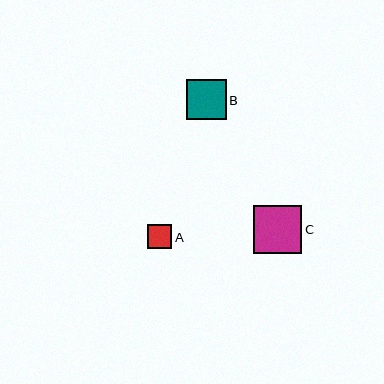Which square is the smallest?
Square A is the smallest with a size of approximately 25 pixels.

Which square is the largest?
Square C is the largest with a size of approximately 48 pixels.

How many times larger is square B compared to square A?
Square B is approximately 1.6 times the size of square A.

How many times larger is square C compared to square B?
Square C is approximately 1.2 times the size of square B.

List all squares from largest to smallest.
From largest to smallest: C, B, A.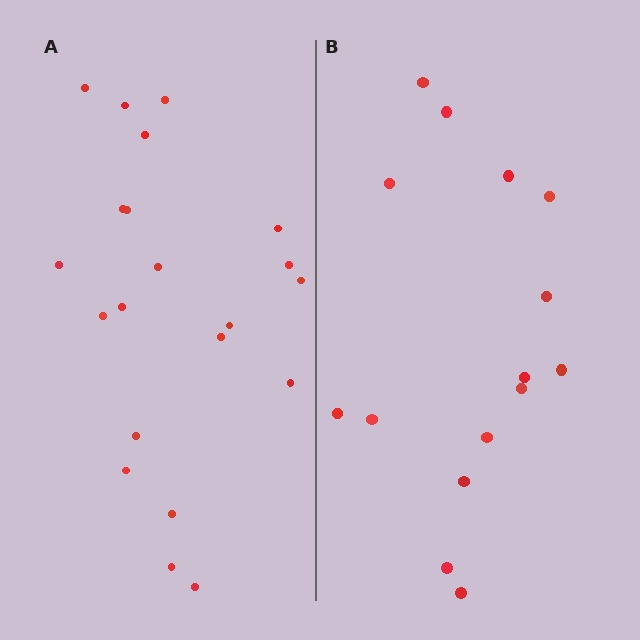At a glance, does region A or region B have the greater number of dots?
Region A (the left region) has more dots.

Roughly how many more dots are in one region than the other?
Region A has about 6 more dots than region B.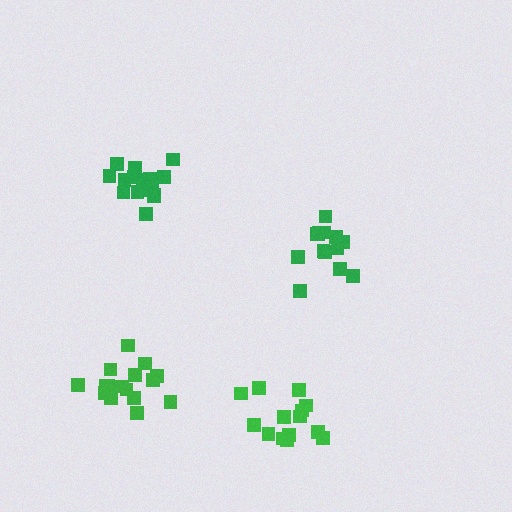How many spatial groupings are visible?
There are 4 spatial groupings.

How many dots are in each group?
Group 1: 17 dots, Group 2: 14 dots, Group 3: 14 dots, Group 4: 16 dots (61 total).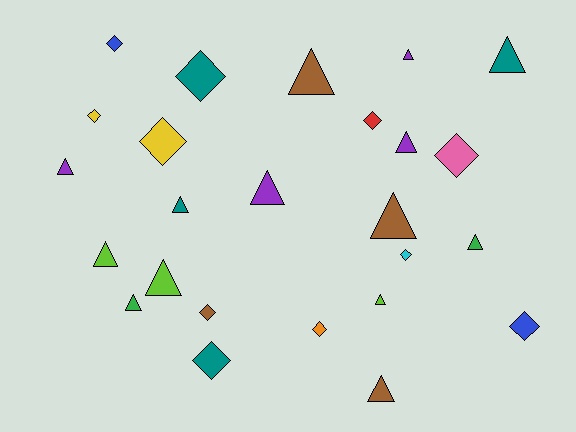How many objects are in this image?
There are 25 objects.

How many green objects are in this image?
There are 2 green objects.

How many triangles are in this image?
There are 14 triangles.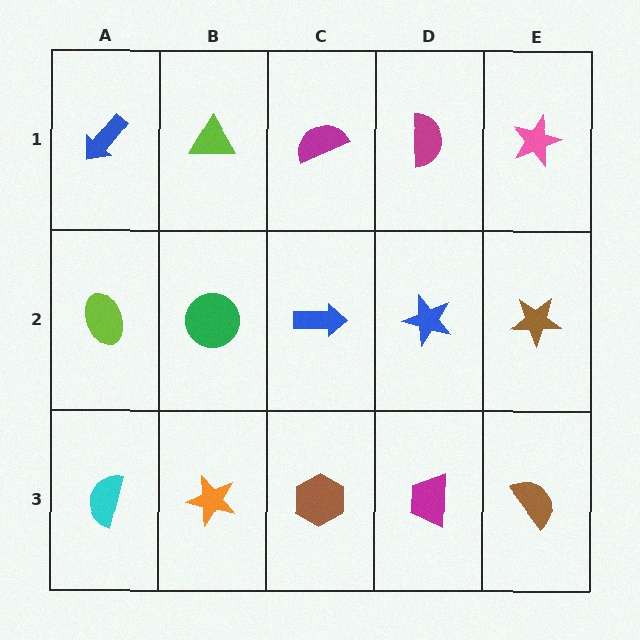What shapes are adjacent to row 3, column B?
A green circle (row 2, column B), a cyan semicircle (row 3, column A), a brown hexagon (row 3, column C).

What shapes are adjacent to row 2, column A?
A blue arrow (row 1, column A), a cyan semicircle (row 3, column A), a green circle (row 2, column B).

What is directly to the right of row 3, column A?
An orange star.